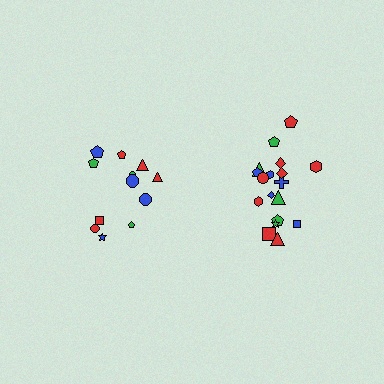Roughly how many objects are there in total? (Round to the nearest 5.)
Roughly 30 objects in total.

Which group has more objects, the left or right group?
The right group.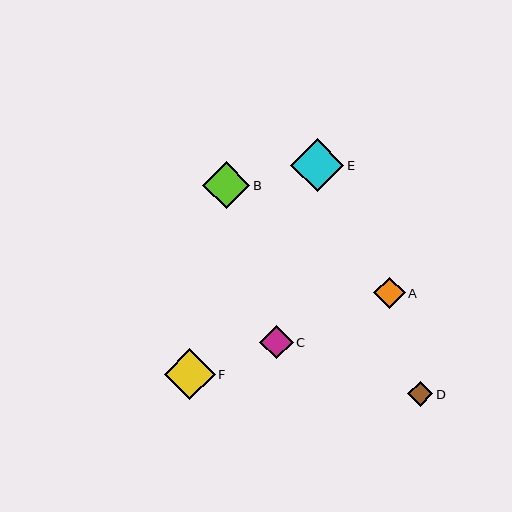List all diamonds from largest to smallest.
From largest to smallest: E, F, B, C, A, D.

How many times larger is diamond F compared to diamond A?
Diamond F is approximately 1.6 times the size of diamond A.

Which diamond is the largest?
Diamond E is the largest with a size of approximately 53 pixels.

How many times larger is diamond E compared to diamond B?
Diamond E is approximately 1.1 times the size of diamond B.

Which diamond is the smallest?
Diamond D is the smallest with a size of approximately 25 pixels.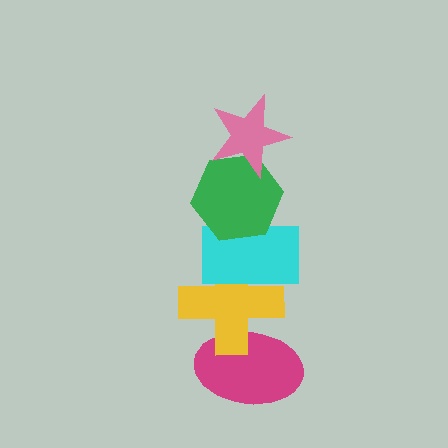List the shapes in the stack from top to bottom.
From top to bottom: the pink star, the green hexagon, the cyan rectangle, the yellow cross, the magenta ellipse.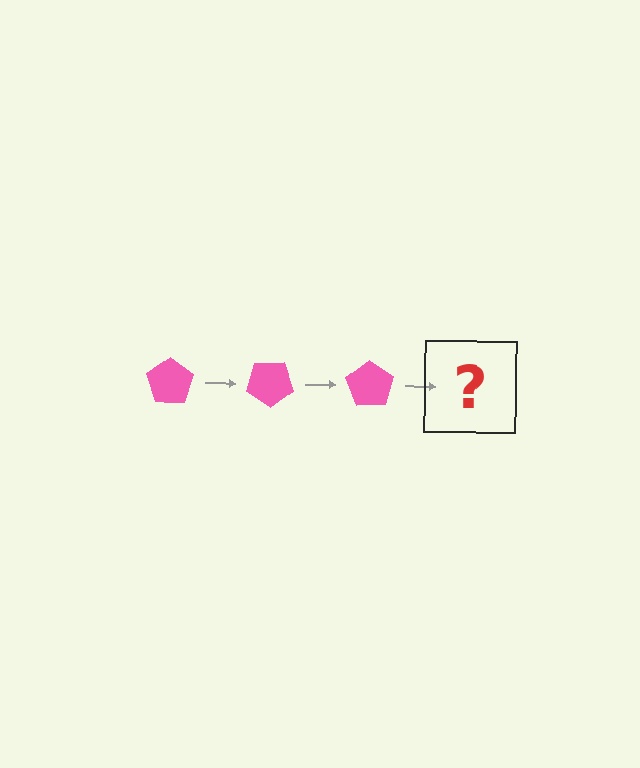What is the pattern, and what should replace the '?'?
The pattern is that the pentagon rotates 35 degrees each step. The '?' should be a pink pentagon rotated 105 degrees.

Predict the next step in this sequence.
The next step is a pink pentagon rotated 105 degrees.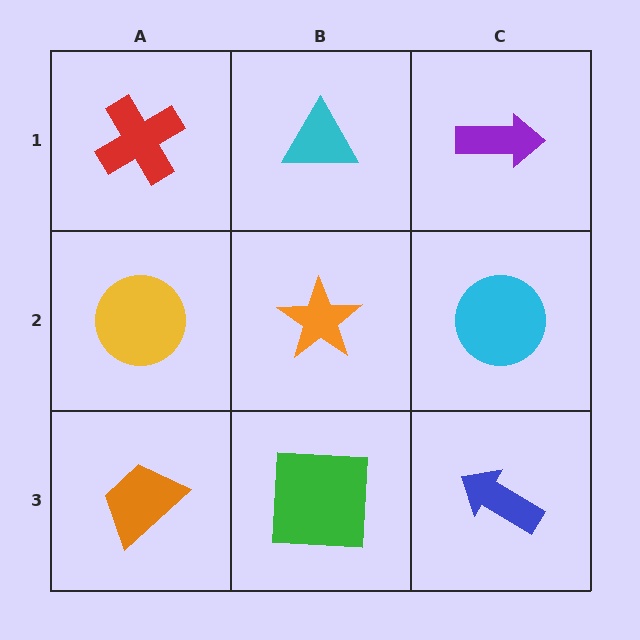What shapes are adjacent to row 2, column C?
A purple arrow (row 1, column C), a blue arrow (row 3, column C), an orange star (row 2, column B).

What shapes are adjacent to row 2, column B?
A cyan triangle (row 1, column B), a green square (row 3, column B), a yellow circle (row 2, column A), a cyan circle (row 2, column C).